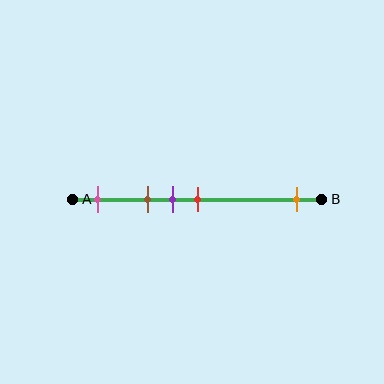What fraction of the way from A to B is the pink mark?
The pink mark is approximately 10% (0.1) of the way from A to B.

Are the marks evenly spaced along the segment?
No, the marks are not evenly spaced.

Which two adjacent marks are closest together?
The purple and red marks are the closest adjacent pair.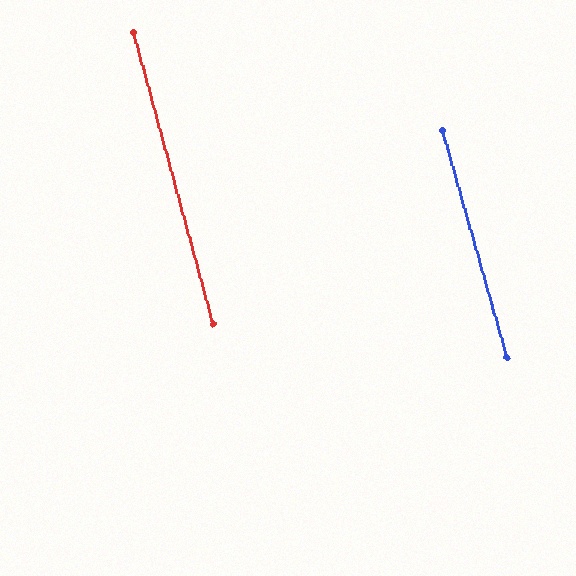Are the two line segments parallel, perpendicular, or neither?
Parallel — their directions differ by only 0.7°.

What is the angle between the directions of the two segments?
Approximately 1 degree.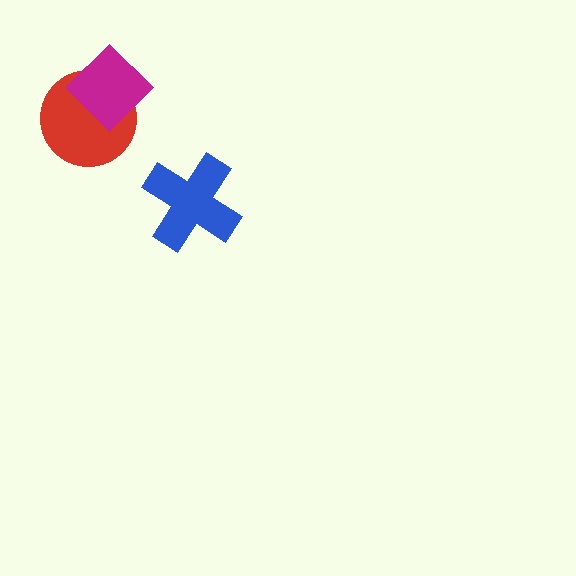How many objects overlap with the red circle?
1 object overlaps with the red circle.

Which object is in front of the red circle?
The magenta diamond is in front of the red circle.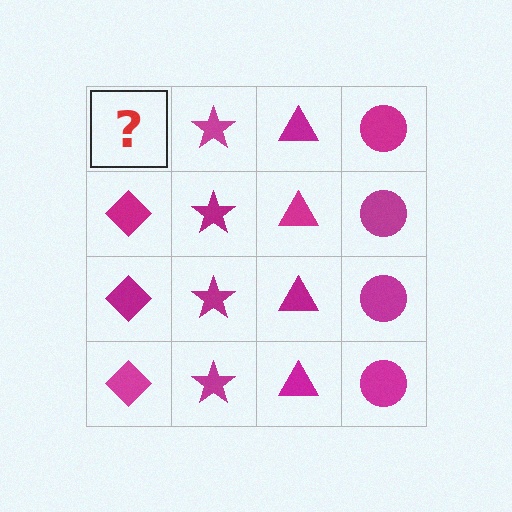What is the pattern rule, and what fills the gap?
The rule is that each column has a consistent shape. The gap should be filled with a magenta diamond.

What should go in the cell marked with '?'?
The missing cell should contain a magenta diamond.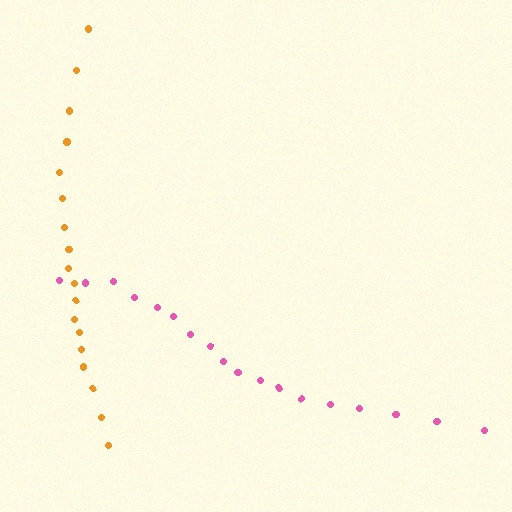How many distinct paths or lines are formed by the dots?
There are 2 distinct paths.